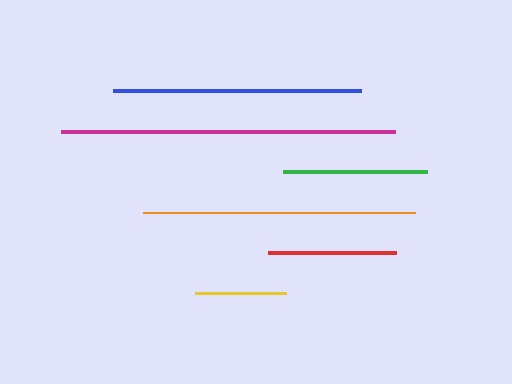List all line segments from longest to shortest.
From longest to shortest: magenta, orange, blue, green, red, yellow.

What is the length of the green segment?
The green segment is approximately 144 pixels long.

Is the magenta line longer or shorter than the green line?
The magenta line is longer than the green line.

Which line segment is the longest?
The magenta line is the longest at approximately 335 pixels.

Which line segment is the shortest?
The yellow line is the shortest at approximately 91 pixels.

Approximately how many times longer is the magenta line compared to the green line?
The magenta line is approximately 2.3 times the length of the green line.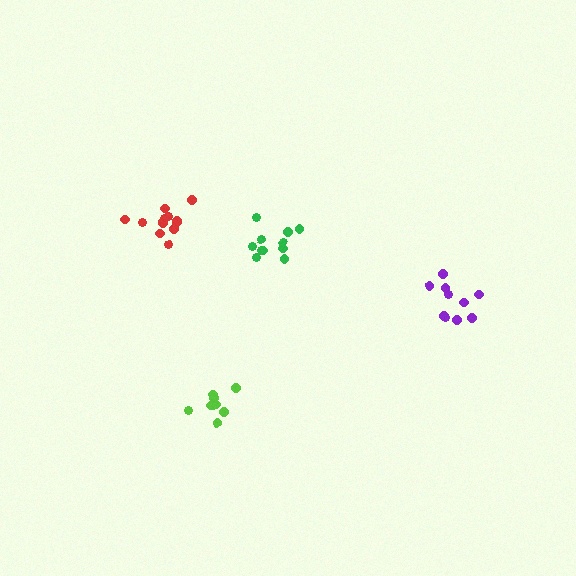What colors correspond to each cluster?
The clusters are colored: green, lime, purple, red.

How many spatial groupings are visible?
There are 4 spatial groupings.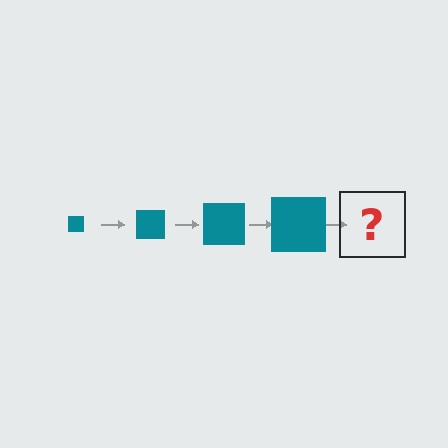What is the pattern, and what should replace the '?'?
The pattern is that the square gets progressively larger each step. The '?' should be a teal square, larger than the previous one.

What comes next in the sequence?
The next element should be a teal square, larger than the previous one.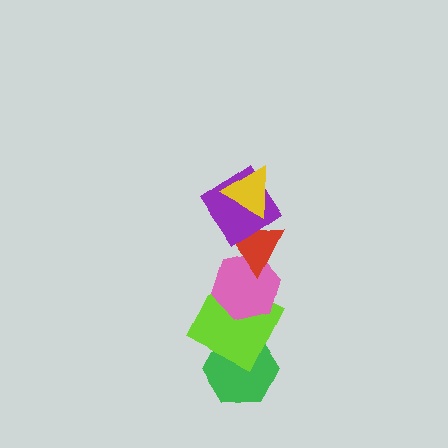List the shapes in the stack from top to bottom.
From top to bottom: the yellow triangle, the purple diamond, the red triangle, the pink hexagon, the lime square, the green hexagon.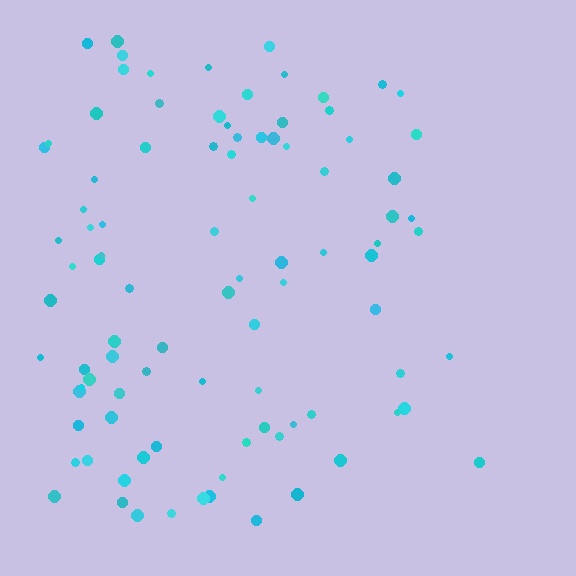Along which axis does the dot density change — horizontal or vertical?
Horizontal.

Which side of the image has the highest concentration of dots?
The left.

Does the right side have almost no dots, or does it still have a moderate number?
Still a moderate number, just noticeably fewer than the left.